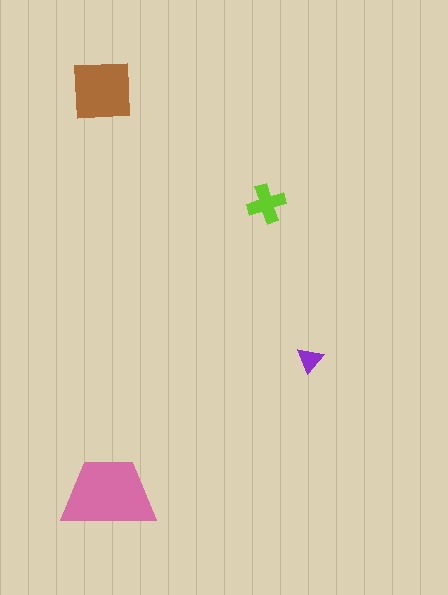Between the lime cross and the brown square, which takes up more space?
The brown square.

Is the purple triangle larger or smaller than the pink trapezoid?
Smaller.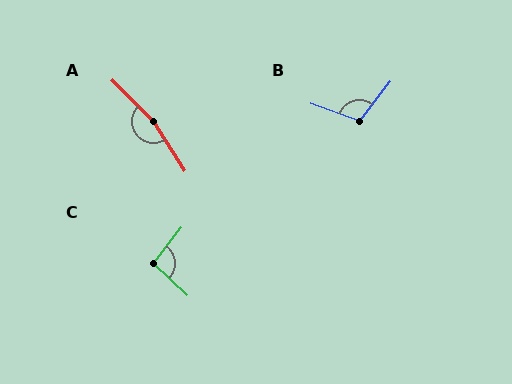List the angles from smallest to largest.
C (94°), B (107°), A (167°).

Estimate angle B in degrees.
Approximately 107 degrees.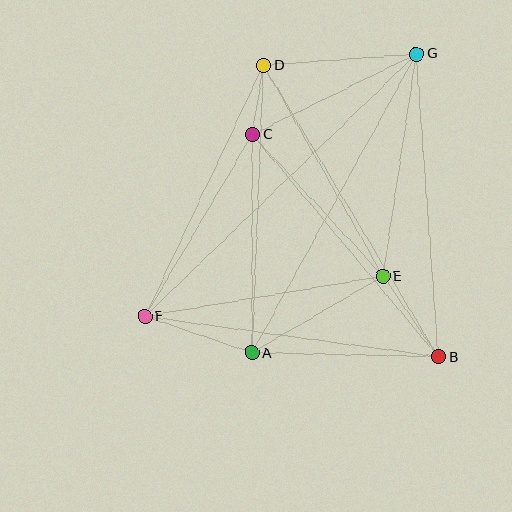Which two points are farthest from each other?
Points F and G are farthest from each other.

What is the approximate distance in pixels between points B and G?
The distance between B and G is approximately 304 pixels.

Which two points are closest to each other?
Points C and D are closest to each other.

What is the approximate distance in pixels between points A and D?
The distance between A and D is approximately 287 pixels.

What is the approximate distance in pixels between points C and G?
The distance between C and G is approximately 183 pixels.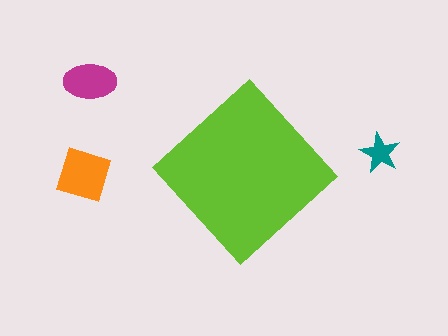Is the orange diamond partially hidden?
No, the orange diamond is fully visible.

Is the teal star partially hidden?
No, the teal star is fully visible.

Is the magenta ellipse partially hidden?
No, the magenta ellipse is fully visible.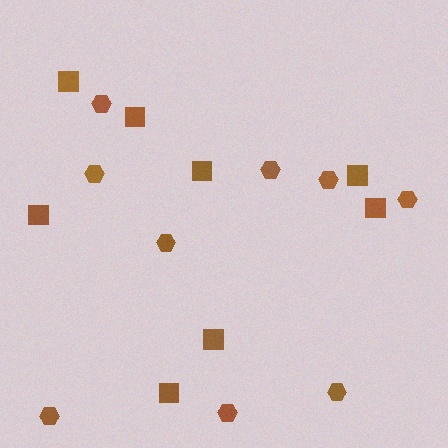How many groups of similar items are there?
There are 2 groups: one group of squares (8) and one group of hexagons (9).